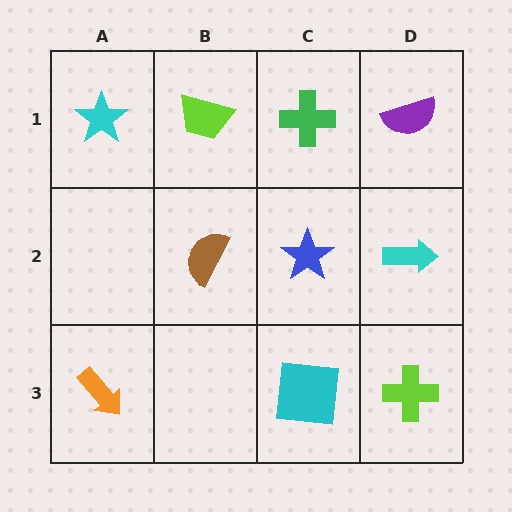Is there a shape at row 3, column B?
No, that cell is empty.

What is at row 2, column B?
A brown semicircle.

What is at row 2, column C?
A blue star.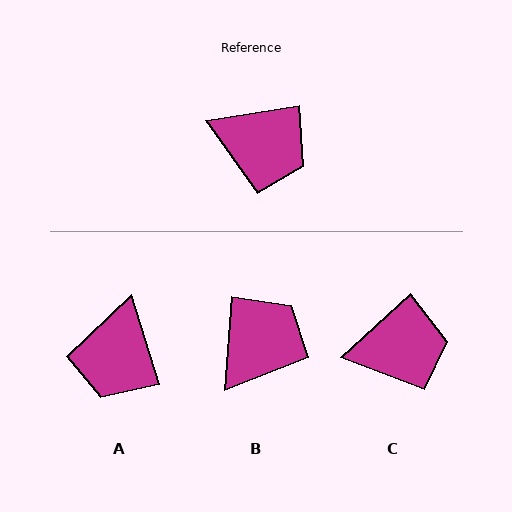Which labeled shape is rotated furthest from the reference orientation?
A, about 81 degrees away.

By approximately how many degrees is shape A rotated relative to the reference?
Approximately 81 degrees clockwise.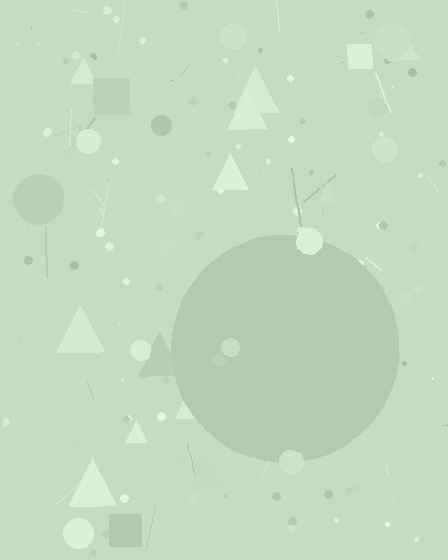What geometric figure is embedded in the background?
A circle is embedded in the background.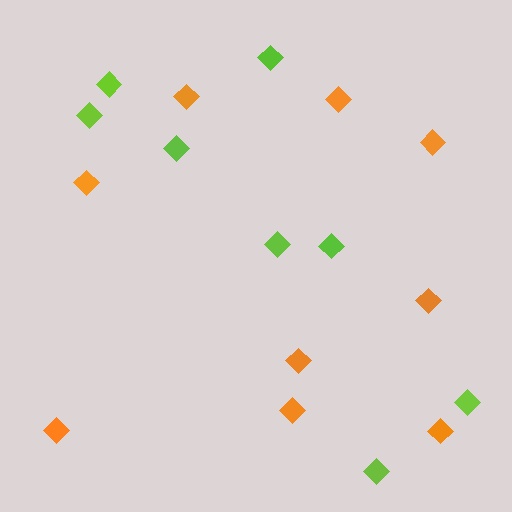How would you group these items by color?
There are 2 groups: one group of orange diamonds (9) and one group of lime diamonds (8).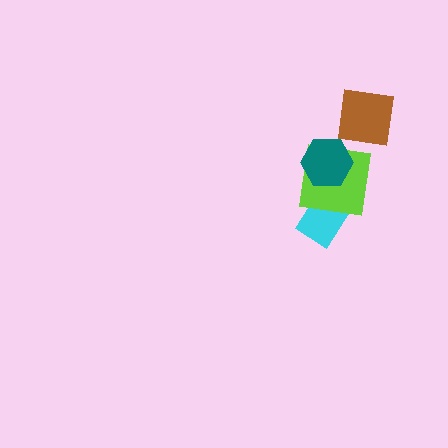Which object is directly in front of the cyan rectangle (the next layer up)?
The lime square is directly in front of the cyan rectangle.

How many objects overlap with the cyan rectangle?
2 objects overlap with the cyan rectangle.